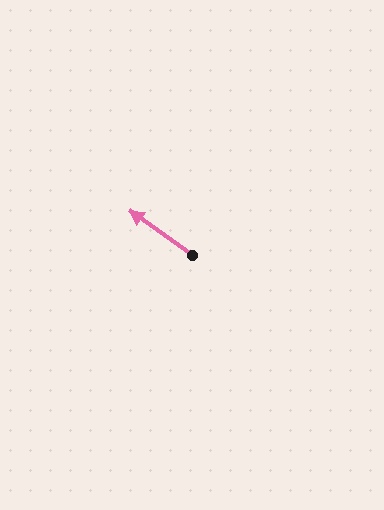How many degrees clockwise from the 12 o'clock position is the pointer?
Approximately 305 degrees.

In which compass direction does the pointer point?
Northwest.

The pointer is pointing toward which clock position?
Roughly 10 o'clock.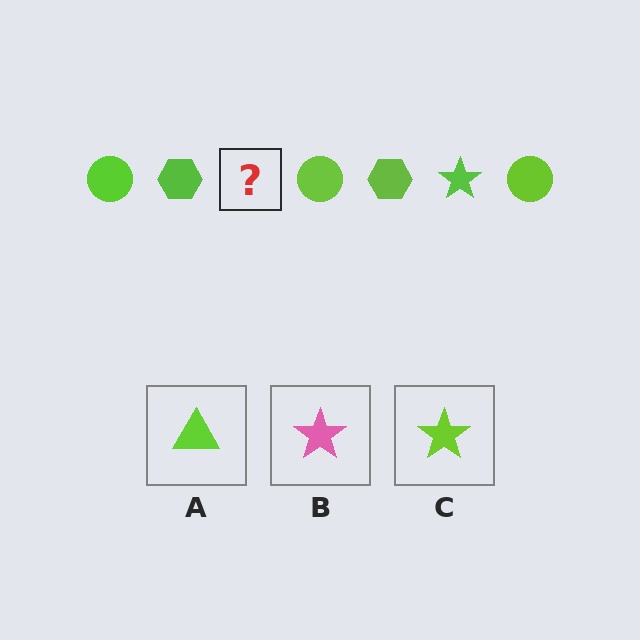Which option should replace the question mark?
Option C.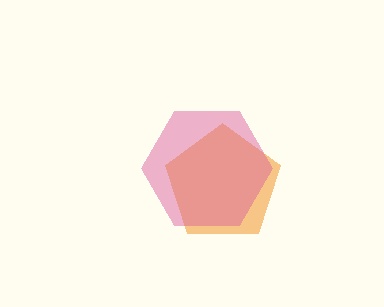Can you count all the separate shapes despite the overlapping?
Yes, there are 2 separate shapes.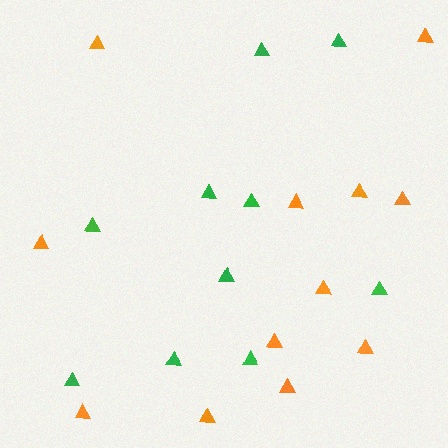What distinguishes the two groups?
There are 2 groups: one group of green triangles (10) and one group of orange triangles (12).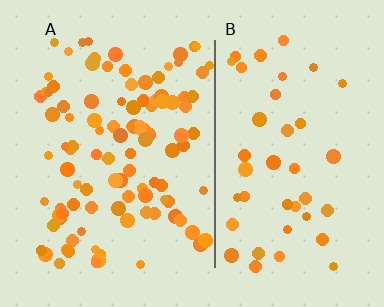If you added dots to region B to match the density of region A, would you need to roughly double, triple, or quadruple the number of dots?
Approximately double.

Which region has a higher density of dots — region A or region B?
A (the left).